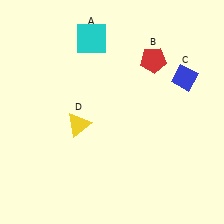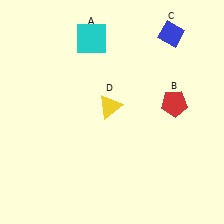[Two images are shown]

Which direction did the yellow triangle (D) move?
The yellow triangle (D) moved right.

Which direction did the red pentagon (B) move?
The red pentagon (B) moved down.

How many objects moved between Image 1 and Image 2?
3 objects moved between the two images.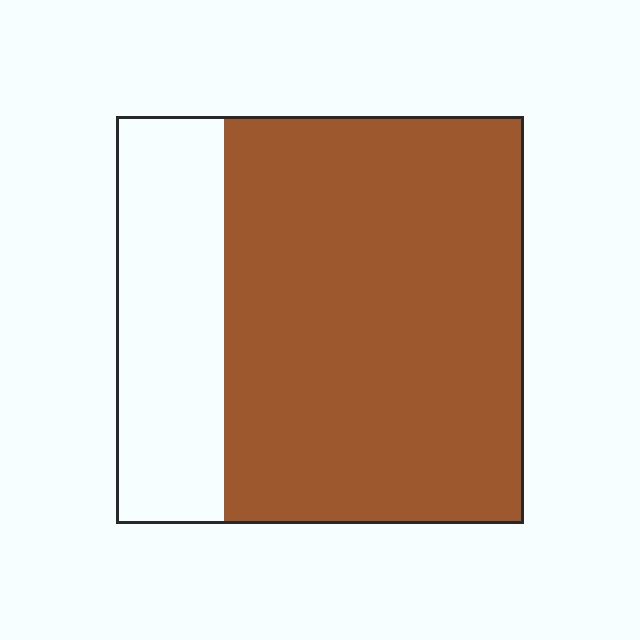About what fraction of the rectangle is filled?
About three quarters (3/4).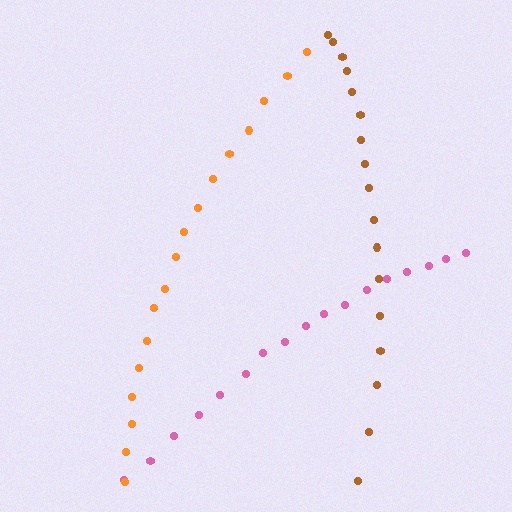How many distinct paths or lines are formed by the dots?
There are 3 distinct paths.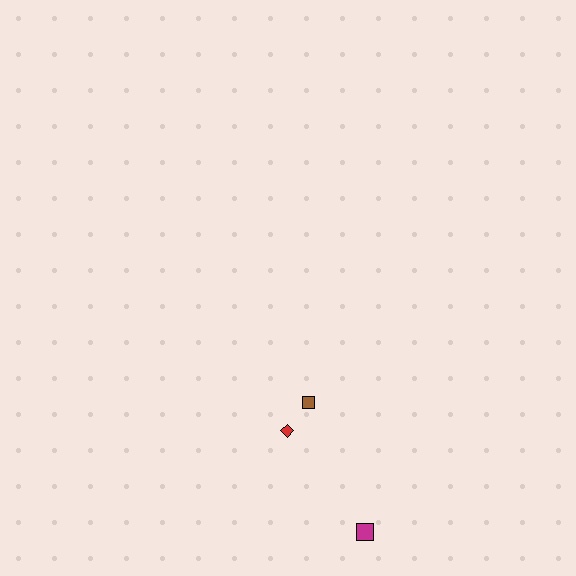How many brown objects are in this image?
There is 1 brown object.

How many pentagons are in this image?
There are no pentagons.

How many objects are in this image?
There are 3 objects.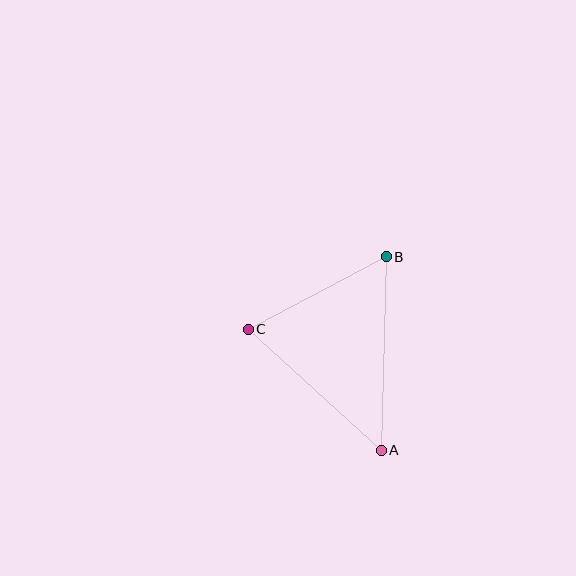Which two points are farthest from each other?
Points A and B are farthest from each other.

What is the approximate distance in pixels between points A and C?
The distance between A and C is approximately 180 pixels.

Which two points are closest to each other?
Points B and C are closest to each other.